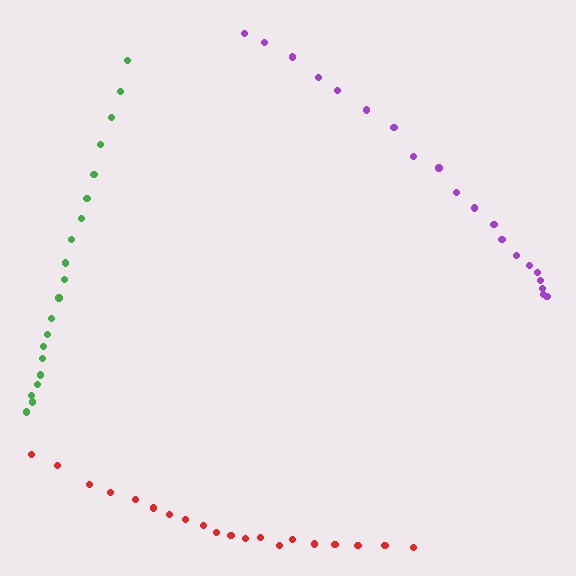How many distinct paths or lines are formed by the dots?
There are 3 distinct paths.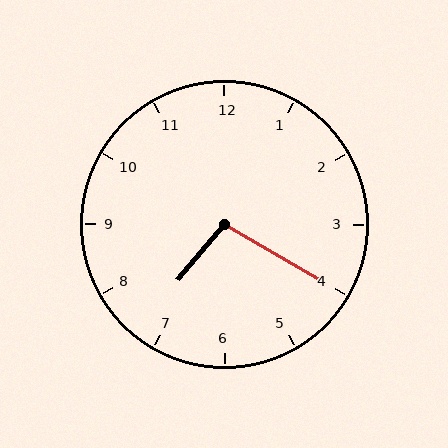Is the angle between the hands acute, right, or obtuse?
It is obtuse.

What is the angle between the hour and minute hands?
Approximately 100 degrees.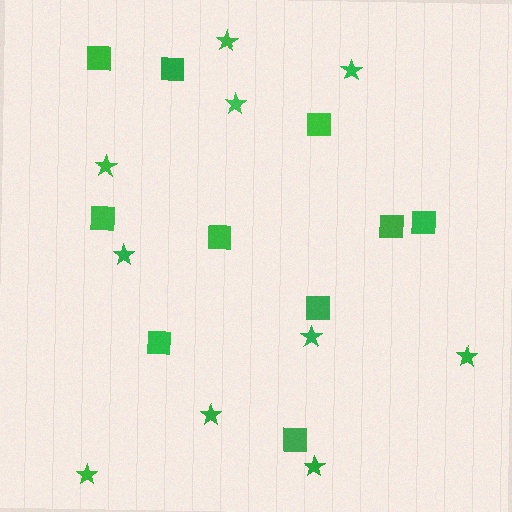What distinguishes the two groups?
There are 2 groups: one group of squares (10) and one group of stars (10).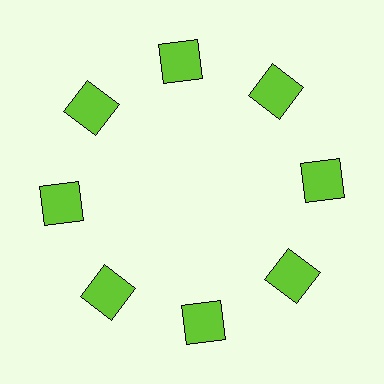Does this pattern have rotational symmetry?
Yes, this pattern has 8-fold rotational symmetry. It looks the same after rotating 45 degrees around the center.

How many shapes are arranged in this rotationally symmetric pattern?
There are 8 shapes, arranged in 8 groups of 1.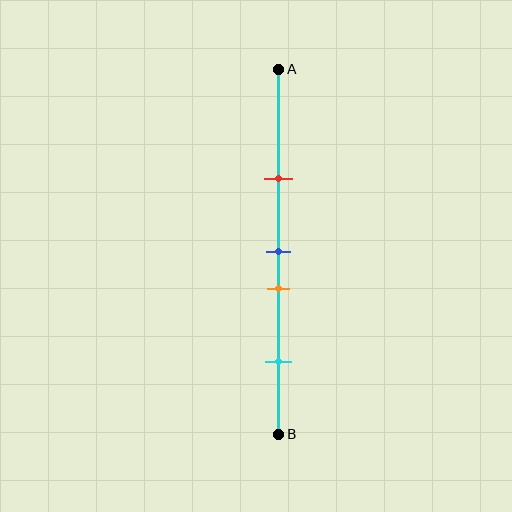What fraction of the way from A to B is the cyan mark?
The cyan mark is approximately 80% (0.8) of the way from A to B.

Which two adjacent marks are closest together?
The blue and orange marks are the closest adjacent pair.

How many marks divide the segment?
There are 4 marks dividing the segment.